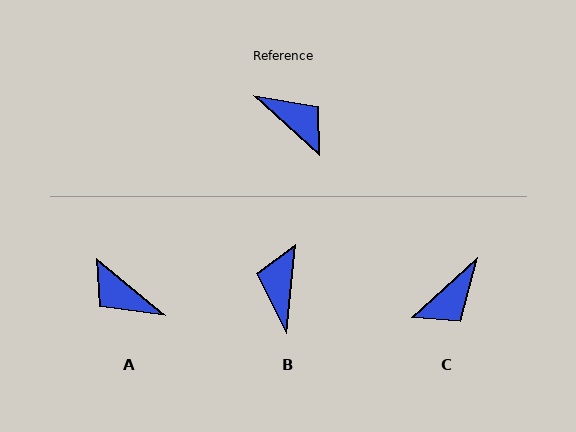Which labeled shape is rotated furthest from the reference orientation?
A, about 178 degrees away.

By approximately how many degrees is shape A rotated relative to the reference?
Approximately 178 degrees clockwise.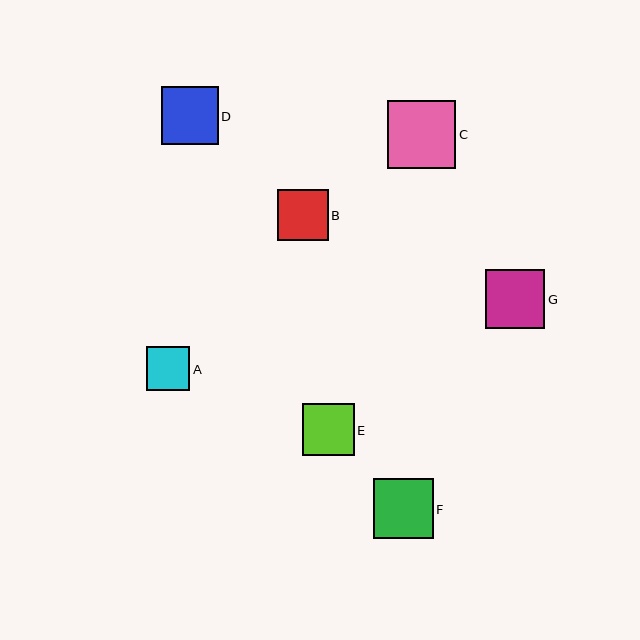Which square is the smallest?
Square A is the smallest with a size of approximately 43 pixels.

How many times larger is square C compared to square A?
Square C is approximately 1.6 times the size of square A.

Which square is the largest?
Square C is the largest with a size of approximately 68 pixels.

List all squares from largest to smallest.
From largest to smallest: C, F, G, D, E, B, A.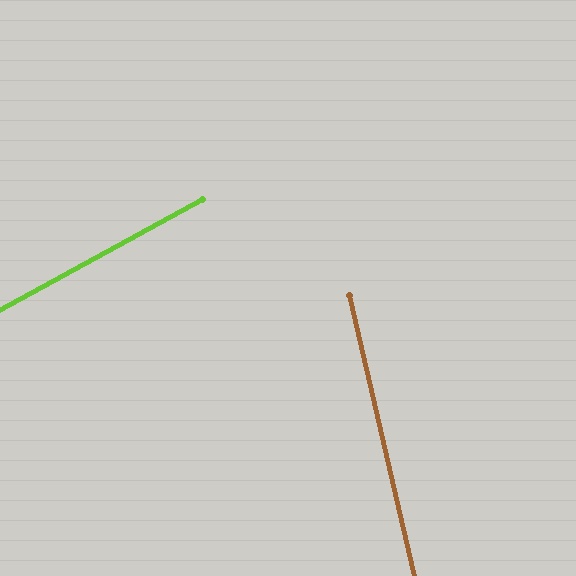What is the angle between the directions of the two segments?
Approximately 75 degrees.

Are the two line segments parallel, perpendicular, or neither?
Neither parallel nor perpendicular — they differ by about 75°.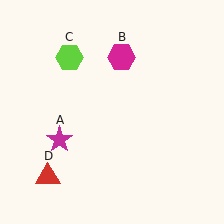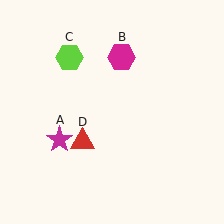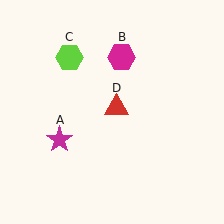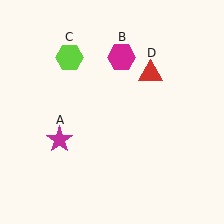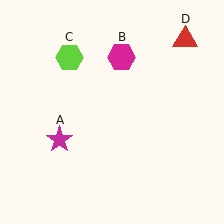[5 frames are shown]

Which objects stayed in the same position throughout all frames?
Magenta star (object A) and magenta hexagon (object B) and lime hexagon (object C) remained stationary.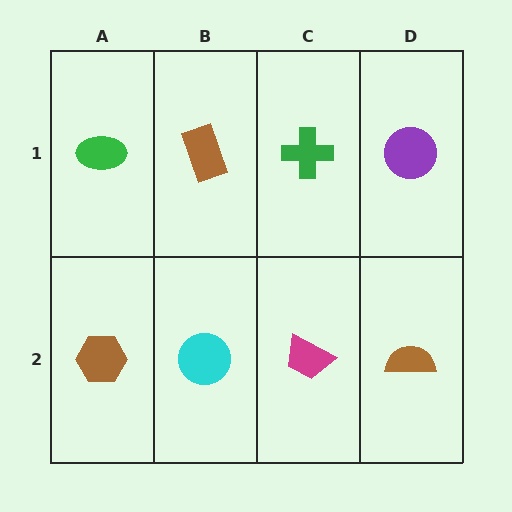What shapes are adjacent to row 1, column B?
A cyan circle (row 2, column B), a green ellipse (row 1, column A), a green cross (row 1, column C).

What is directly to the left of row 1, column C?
A brown rectangle.